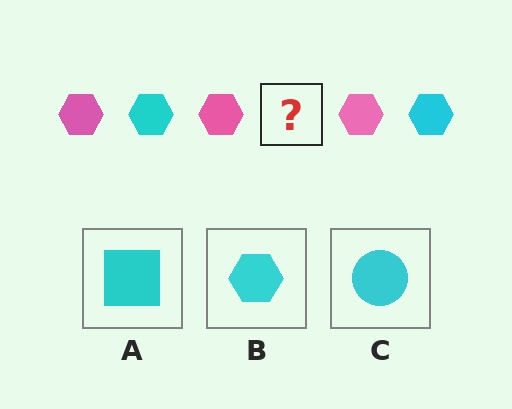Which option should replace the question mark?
Option B.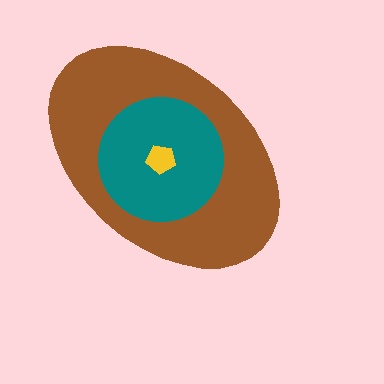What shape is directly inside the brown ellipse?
The teal circle.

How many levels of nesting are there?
3.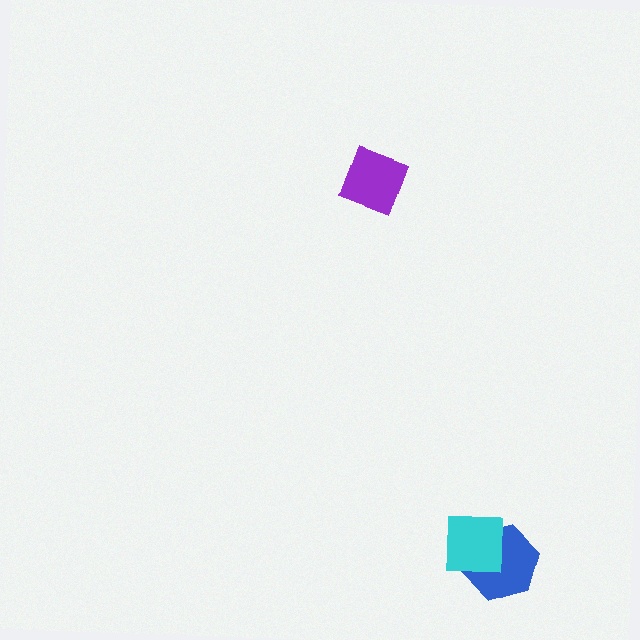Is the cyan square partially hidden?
No, no other shape covers it.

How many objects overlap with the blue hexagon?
1 object overlaps with the blue hexagon.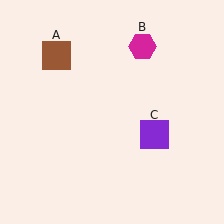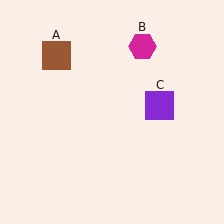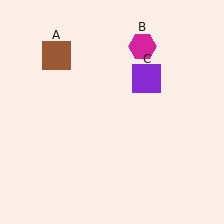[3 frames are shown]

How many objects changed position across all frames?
1 object changed position: purple square (object C).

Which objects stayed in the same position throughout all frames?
Brown square (object A) and magenta hexagon (object B) remained stationary.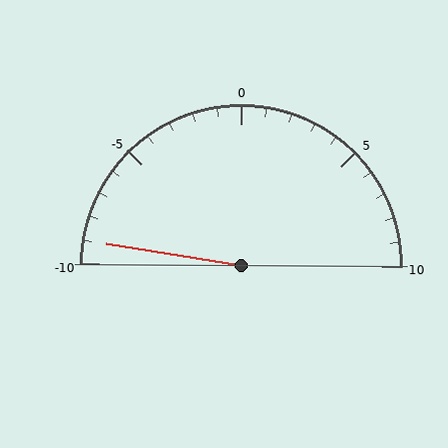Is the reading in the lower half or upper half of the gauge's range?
The reading is in the lower half of the range (-10 to 10).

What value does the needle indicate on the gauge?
The needle indicates approximately -9.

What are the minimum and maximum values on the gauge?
The gauge ranges from -10 to 10.